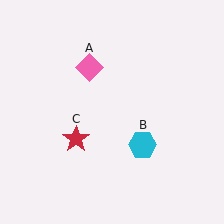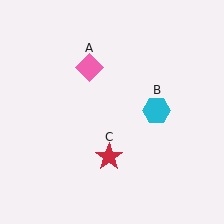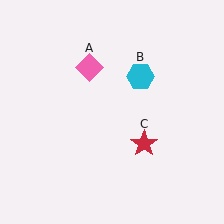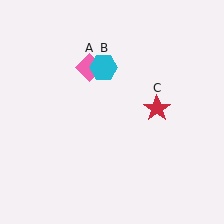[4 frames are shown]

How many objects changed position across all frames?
2 objects changed position: cyan hexagon (object B), red star (object C).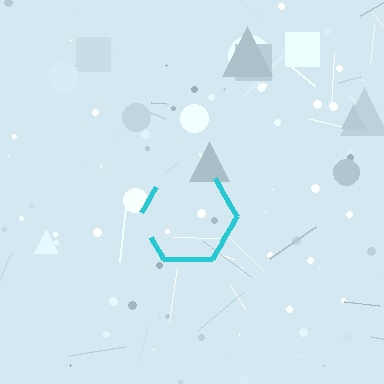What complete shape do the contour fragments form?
The contour fragments form a hexagon.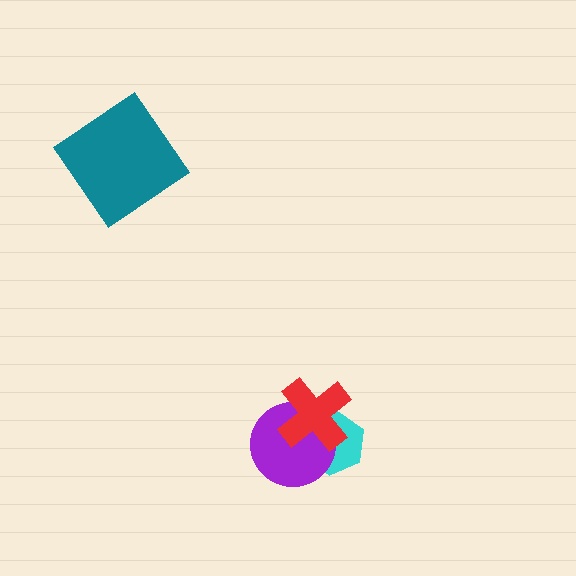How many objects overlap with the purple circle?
2 objects overlap with the purple circle.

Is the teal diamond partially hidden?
No, no other shape covers it.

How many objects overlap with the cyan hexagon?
2 objects overlap with the cyan hexagon.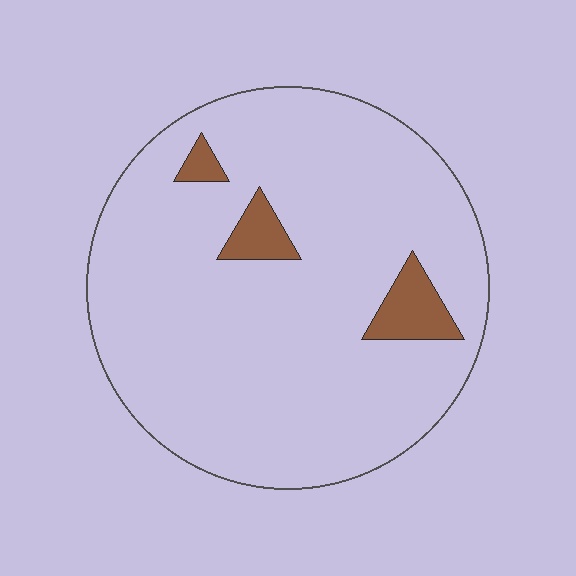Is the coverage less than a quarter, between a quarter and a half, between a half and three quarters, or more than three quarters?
Less than a quarter.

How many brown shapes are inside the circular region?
3.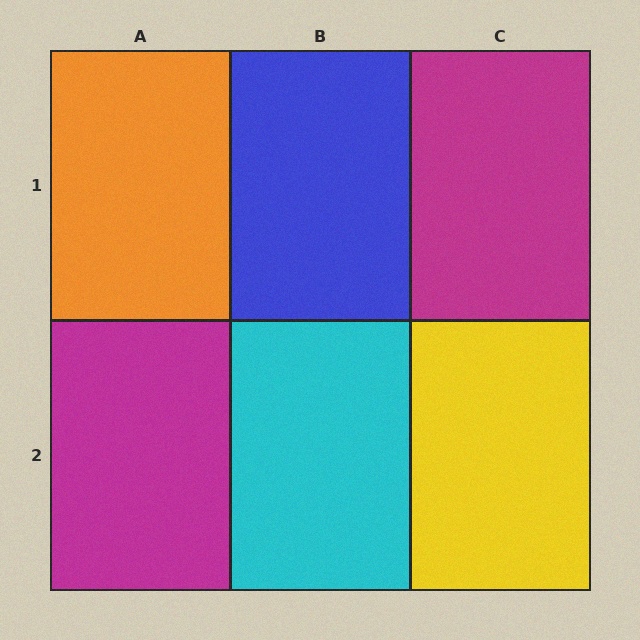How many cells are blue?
1 cell is blue.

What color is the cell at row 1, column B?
Blue.